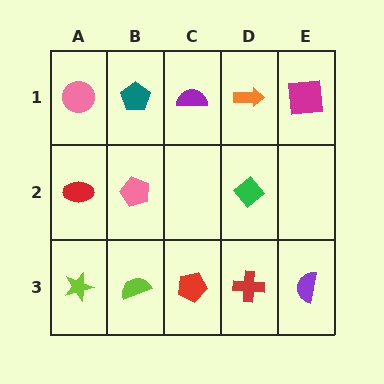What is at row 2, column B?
A pink pentagon.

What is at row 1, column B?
A teal pentagon.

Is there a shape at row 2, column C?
No, that cell is empty.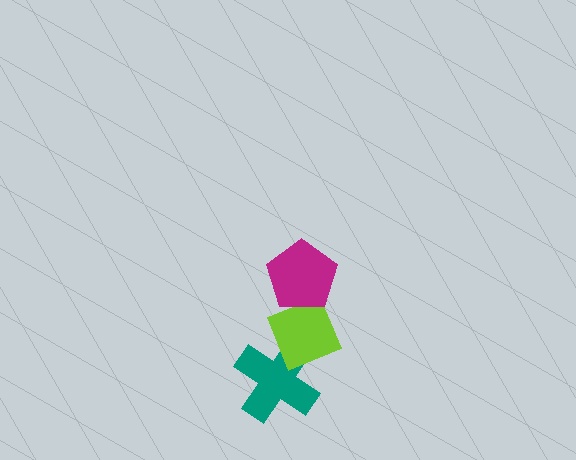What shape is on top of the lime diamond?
The magenta pentagon is on top of the lime diamond.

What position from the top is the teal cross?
The teal cross is 3rd from the top.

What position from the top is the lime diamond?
The lime diamond is 2nd from the top.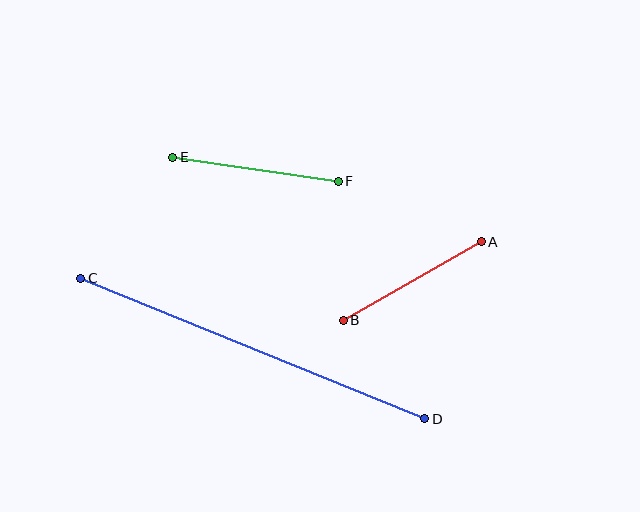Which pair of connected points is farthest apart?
Points C and D are farthest apart.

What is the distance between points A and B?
The distance is approximately 159 pixels.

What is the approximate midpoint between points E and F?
The midpoint is at approximately (256, 169) pixels.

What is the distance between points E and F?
The distance is approximately 168 pixels.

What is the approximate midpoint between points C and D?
The midpoint is at approximately (253, 348) pixels.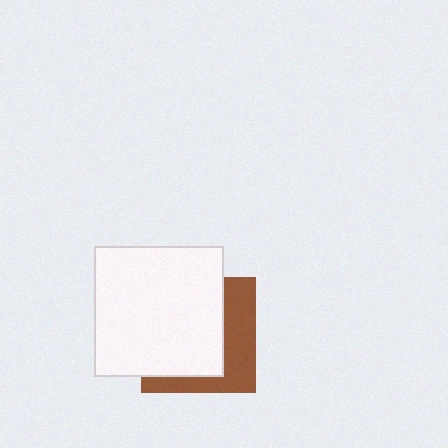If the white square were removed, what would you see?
You would see the complete brown square.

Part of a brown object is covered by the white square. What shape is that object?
It is a square.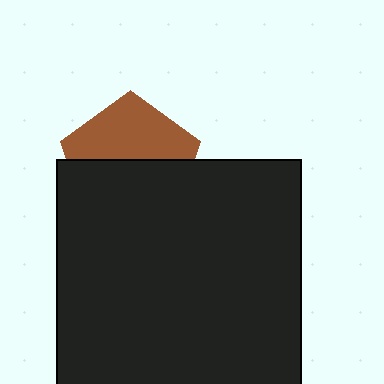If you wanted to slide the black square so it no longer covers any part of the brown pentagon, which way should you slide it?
Slide it down — that is the most direct way to separate the two shapes.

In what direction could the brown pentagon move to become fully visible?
The brown pentagon could move up. That would shift it out from behind the black square entirely.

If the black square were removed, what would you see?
You would see the complete brown pentagon.